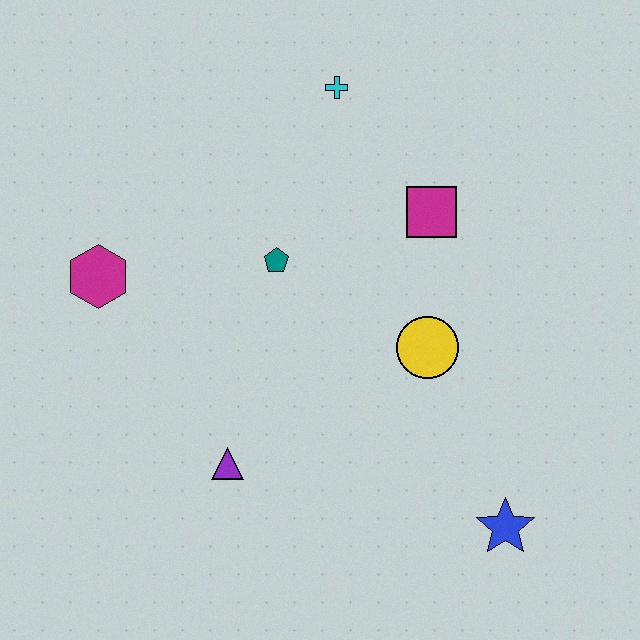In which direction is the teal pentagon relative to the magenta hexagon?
The teal pentagon is to the right of the magenta hexagon.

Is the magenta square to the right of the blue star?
No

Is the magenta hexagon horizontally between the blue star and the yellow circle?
No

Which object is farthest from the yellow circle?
The magenta hexagon is farthest from the yellow circle.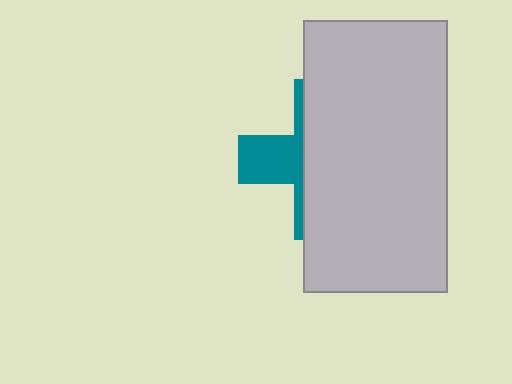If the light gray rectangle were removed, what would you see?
You would see the complete teal cross.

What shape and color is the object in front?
The object in front is a light gray rectangle.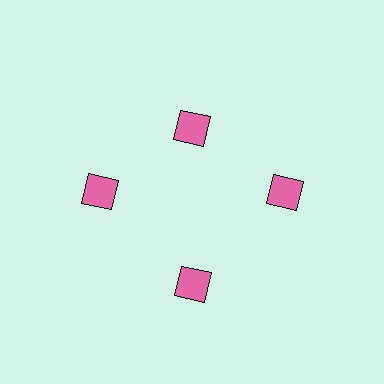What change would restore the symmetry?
The symmetry would be restored by moving it outward, back onto the ring so that all 4 squares sit at equal angles and equal distance from the center.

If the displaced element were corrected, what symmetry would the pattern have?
It would have 4-fold rotational symmetry — the pattern would map onto itself every 90 degrees.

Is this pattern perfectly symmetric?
No. The 4 pink squares are arranged in a ring, but one element near the 12 o'clock position is pulled inward toward the center, breaking the 4-fold rotational symmetry.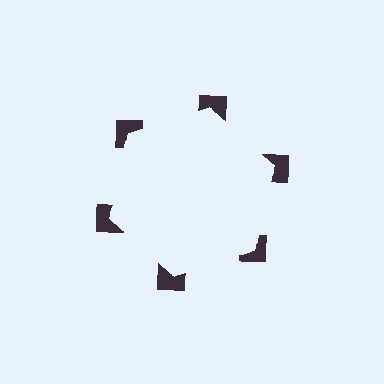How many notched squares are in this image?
There are 6 — one at each vertex of the illusory hexagon.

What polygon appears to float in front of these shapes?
An illusory hexagon — its edges are inferred from the aligned wedge cuts in the notched squares, not physically drawn.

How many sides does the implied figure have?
6 sides.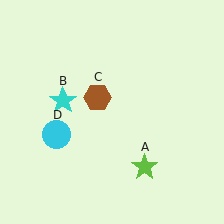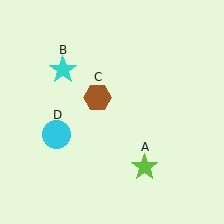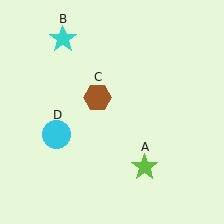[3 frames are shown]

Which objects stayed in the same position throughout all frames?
Lime star (object A) and brown hexagon (object C) and cyan circle (object D) remained stationary.